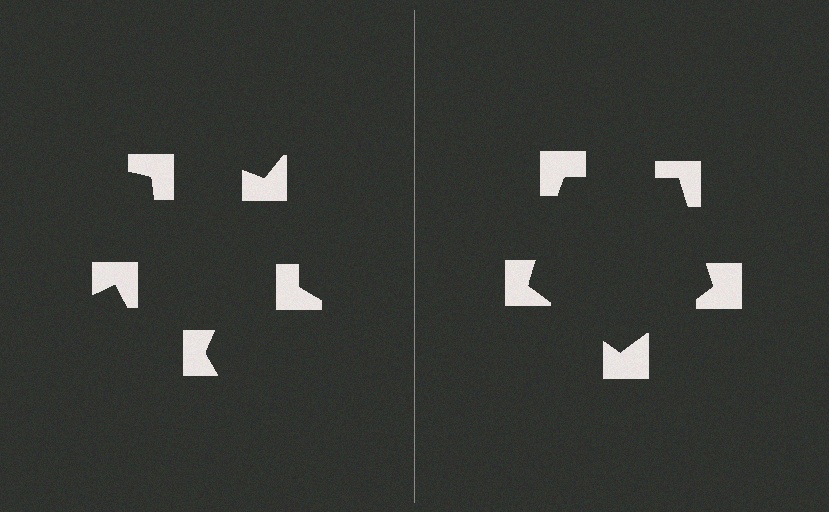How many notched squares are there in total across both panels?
10 — 5 on each side.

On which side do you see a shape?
An illusory pentagon appears on the right side. On the left side the wedge cuts are rotated, so no coherent shape forms.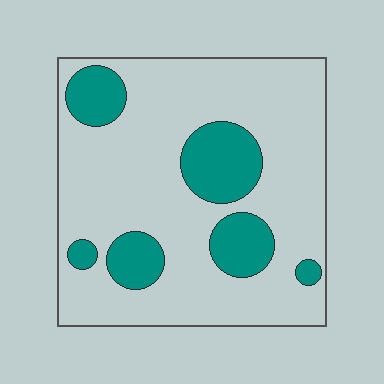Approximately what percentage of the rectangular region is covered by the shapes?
Approximately 20%.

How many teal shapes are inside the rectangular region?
6.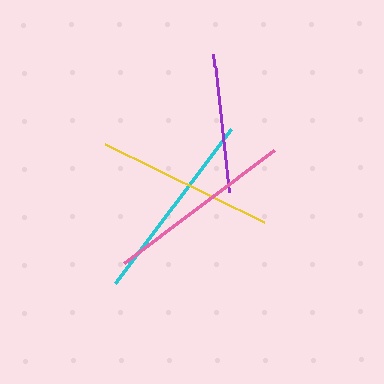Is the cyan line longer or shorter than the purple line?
The cyan line is longer than the purple line.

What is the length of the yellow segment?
The yellow segment is approximately 177 pixels long.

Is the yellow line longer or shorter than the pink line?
The pink line is longer than the yellow line.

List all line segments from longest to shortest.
From longest to shortest: cyan, pink, yellow, purple.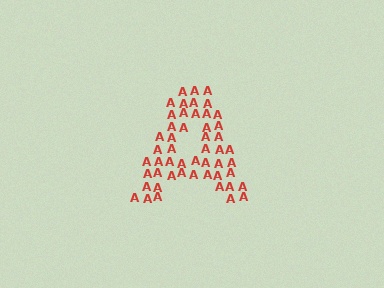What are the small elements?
The small elements are letter A's.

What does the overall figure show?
The overall figure shows the letter A.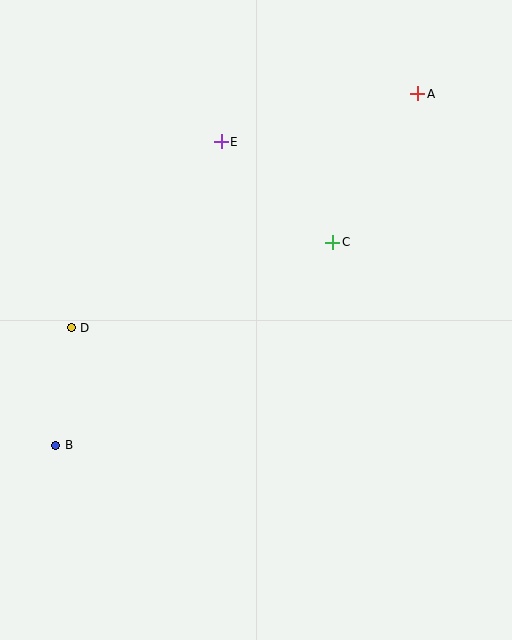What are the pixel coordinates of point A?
Point A is at (418, 94).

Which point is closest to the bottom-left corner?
Point B is closest to the bottom-left corner.